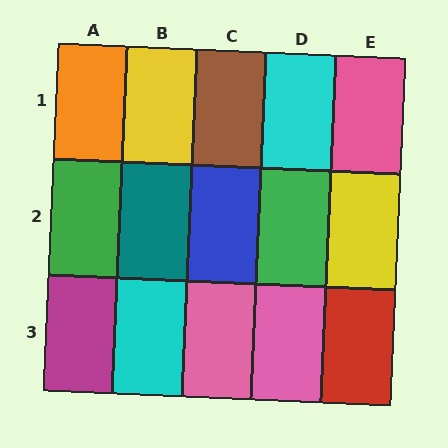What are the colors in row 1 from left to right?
Orange, yellow, brown, cyan, pink.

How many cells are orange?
1 cell is orange.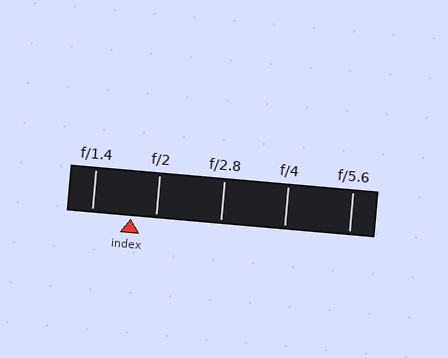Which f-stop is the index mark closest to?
The index mark is closest to f/2.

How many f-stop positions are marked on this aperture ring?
There are 5 f-stop positions marked.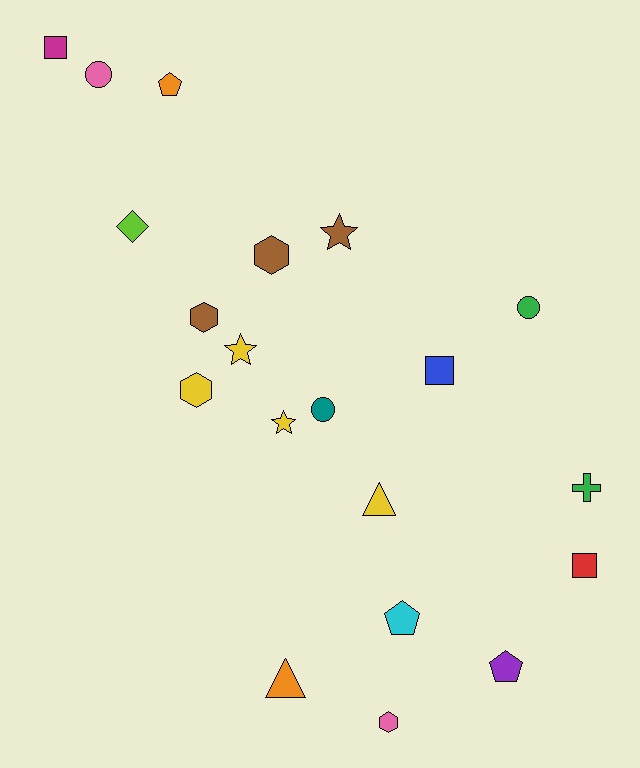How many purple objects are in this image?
There is 1 purple object.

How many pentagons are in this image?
There are 3 pentagons.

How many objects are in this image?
There are 20 objects.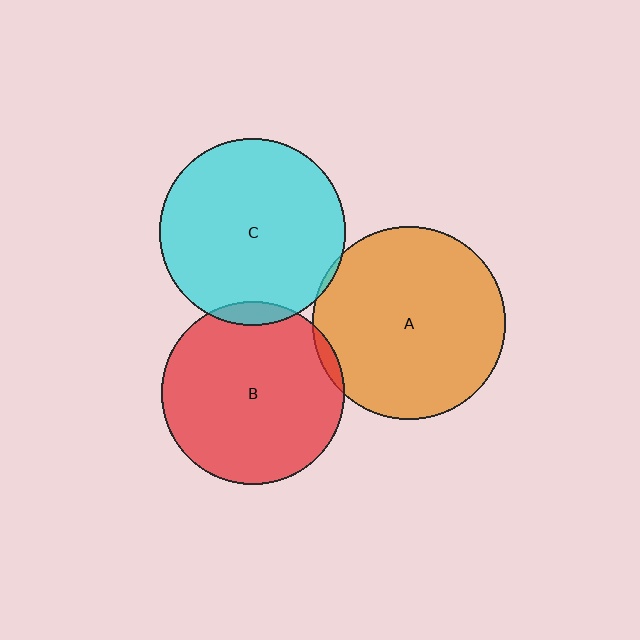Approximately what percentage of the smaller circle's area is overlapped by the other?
Approximately 5%.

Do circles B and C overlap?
Yes.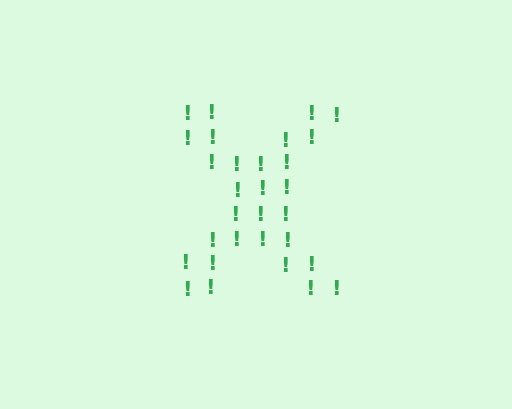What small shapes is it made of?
It is made of small exclamation marks.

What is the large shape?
The large shape is the letter X.